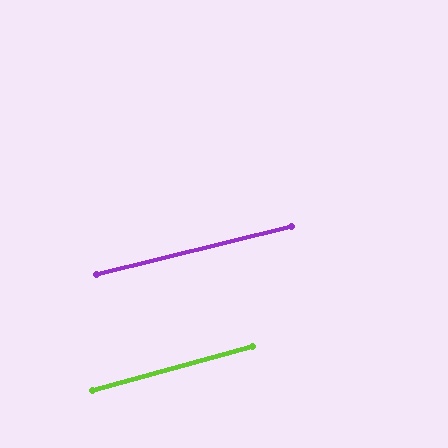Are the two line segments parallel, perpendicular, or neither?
Parallel — their directions differ by only 1.3°.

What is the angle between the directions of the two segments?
Approximately 1 degree.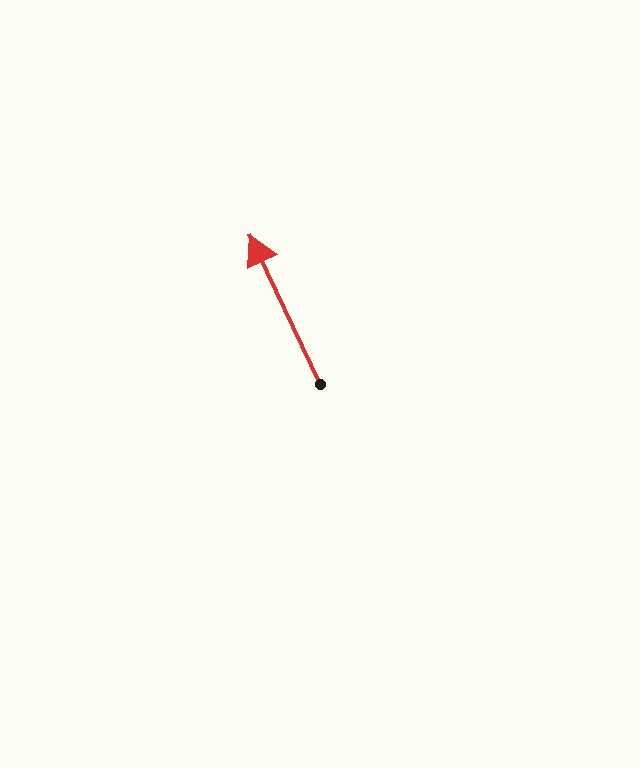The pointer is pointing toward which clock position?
Roughly 11 o'clock.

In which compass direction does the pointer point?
Northwest.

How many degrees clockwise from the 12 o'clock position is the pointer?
Approximately 335 degrees.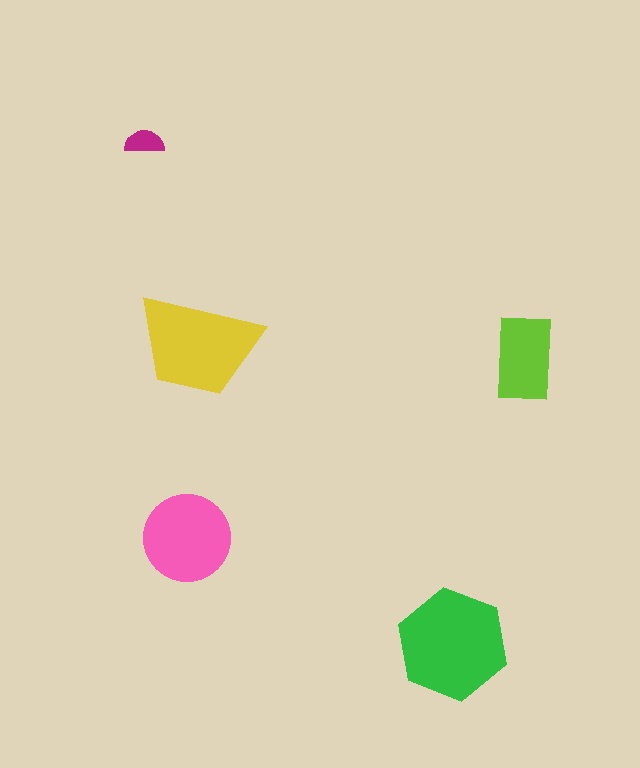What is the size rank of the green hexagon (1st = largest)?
1st.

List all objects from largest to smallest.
The green hexagon, the yellow trapezoid, the pink circle, the lime rectangle, the magenta semicircle.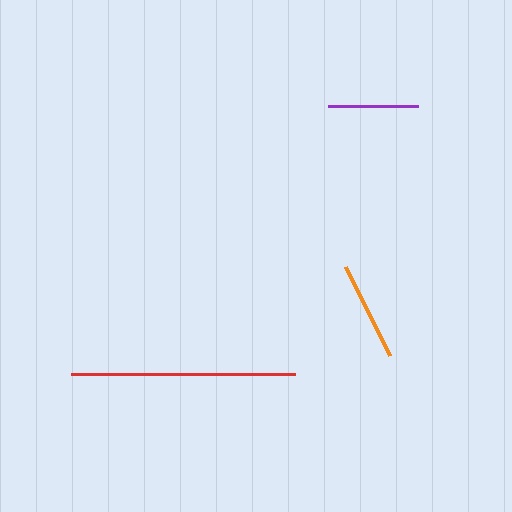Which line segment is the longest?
The red line is the longest at approximately 224 pixels.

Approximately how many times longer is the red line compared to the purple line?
The red line is approximately 2.5 times the length of the purple line.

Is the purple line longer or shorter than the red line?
The red line is longer than the purple line.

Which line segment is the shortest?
The purple line is the shortest at approximately 90 pixels.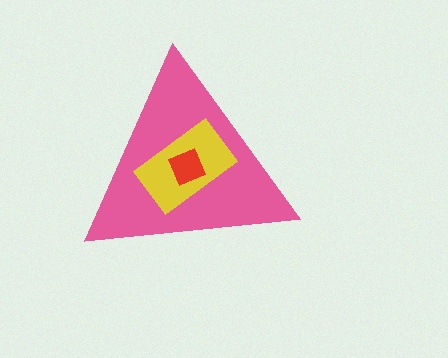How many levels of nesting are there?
3.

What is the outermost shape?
The pink triangle.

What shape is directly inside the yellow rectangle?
The red diamond.